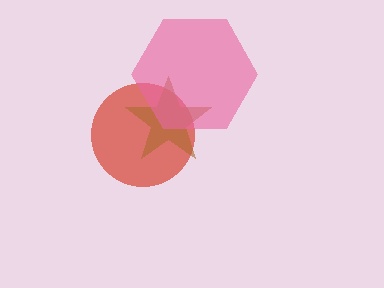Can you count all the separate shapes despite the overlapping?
Yes, there are 3 separate shapes.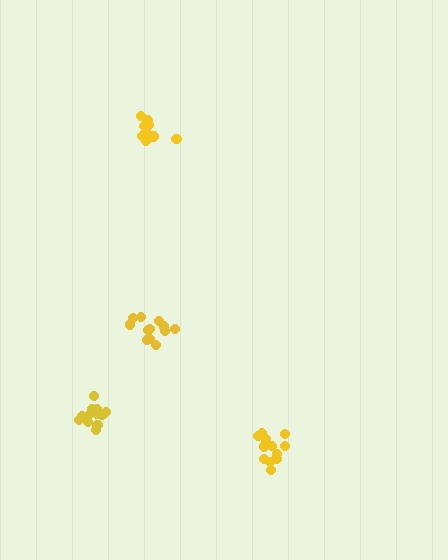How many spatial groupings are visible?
There are 4 spatial groupings.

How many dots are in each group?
Group 1: 12 dots, Group 2: 13 dots, Group 3: 14 dots, Group 4: 10 dots (49 total).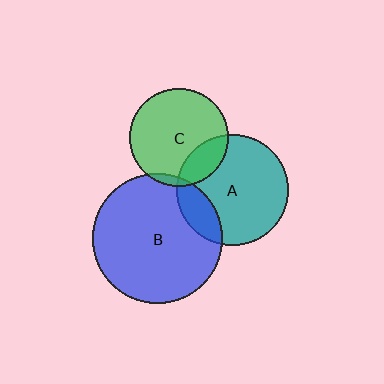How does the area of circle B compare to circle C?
Approximately 1.7 times.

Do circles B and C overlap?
Yes.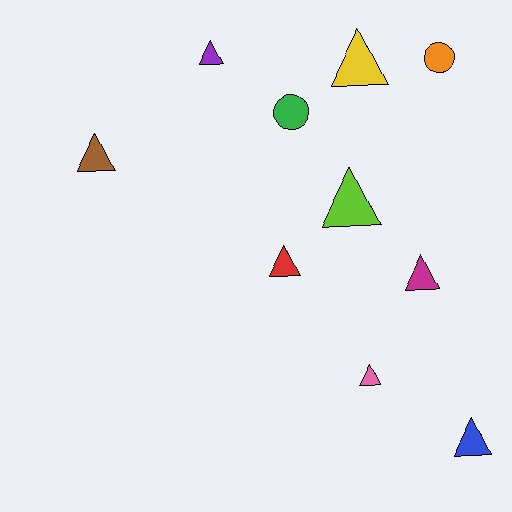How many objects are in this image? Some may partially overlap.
There are 10 objects.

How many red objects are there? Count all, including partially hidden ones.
There is 1 red object.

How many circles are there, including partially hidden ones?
There are 2 circles.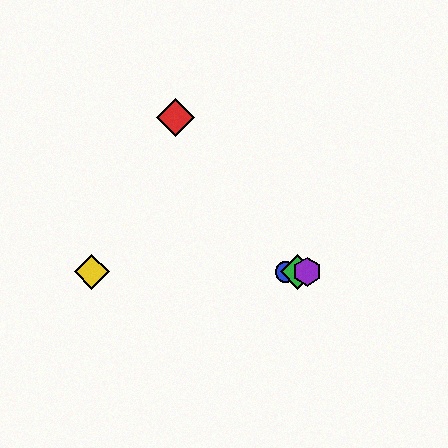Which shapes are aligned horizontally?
The blue circle, the green diamond, the yellow diamond, the purple hexagon are aligned horizontally.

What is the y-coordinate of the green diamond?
The green diamond is at y≈272.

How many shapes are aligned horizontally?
4 shapes (the blue circle, the green diamond, the yellow diamond, the purple hexagon) are aligned horizontally.